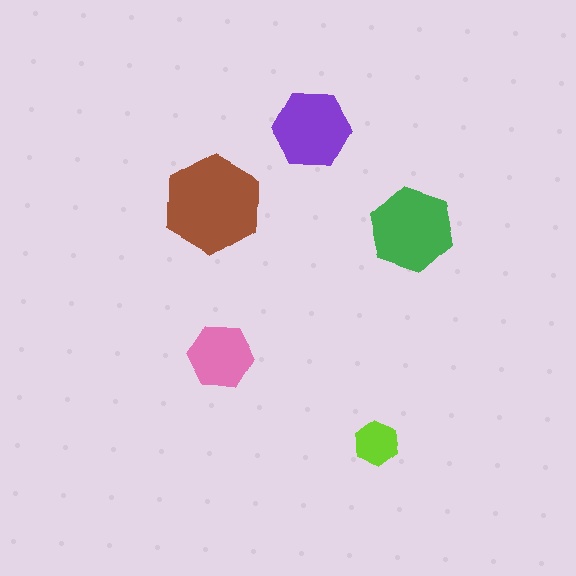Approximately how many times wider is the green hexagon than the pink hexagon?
About 1.5 times wider.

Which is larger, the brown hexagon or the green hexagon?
The brown one.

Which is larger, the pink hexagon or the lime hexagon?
The pink one.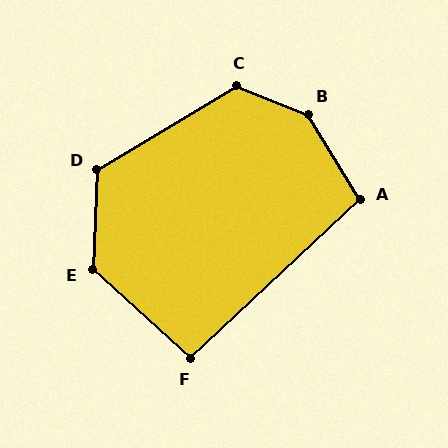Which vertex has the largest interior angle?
B, at approximately 143 degrees.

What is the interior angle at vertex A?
Approximately 102 degrees (obtuse).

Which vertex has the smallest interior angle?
F, at approximately 94 degrees.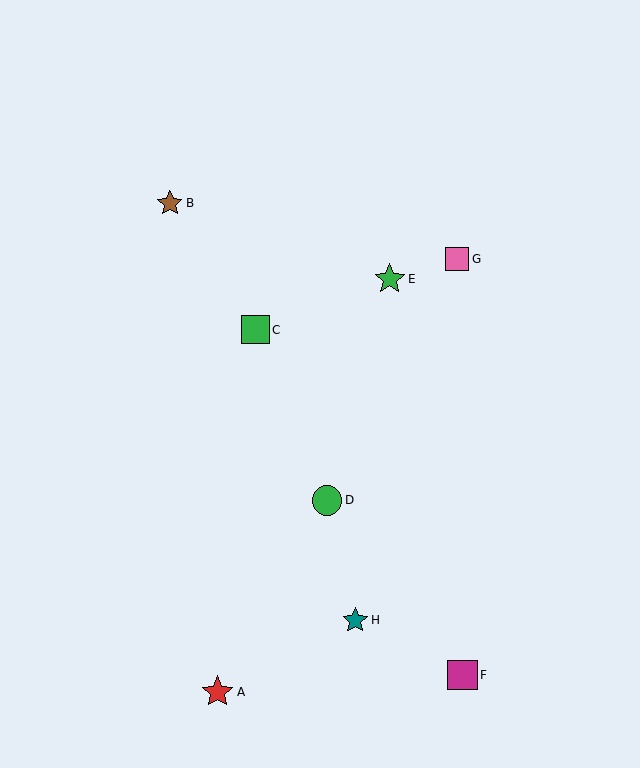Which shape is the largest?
The red star (labeled A) is the largest.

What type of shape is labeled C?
Shape C is a green square.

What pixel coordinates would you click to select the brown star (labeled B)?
Click at (170, 203) to select the brown star B.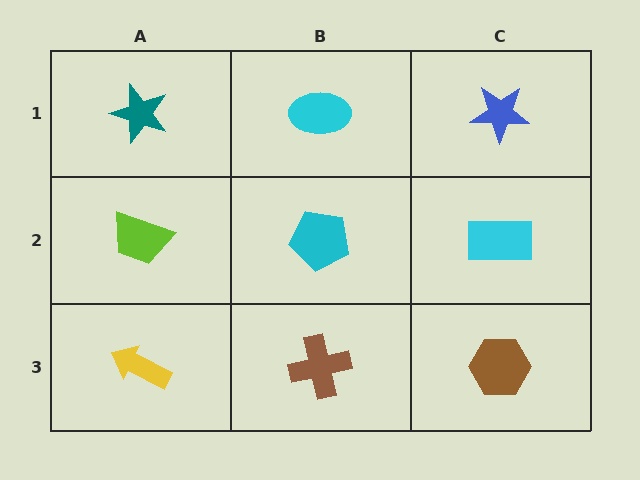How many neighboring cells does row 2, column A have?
3.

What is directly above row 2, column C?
A blue star.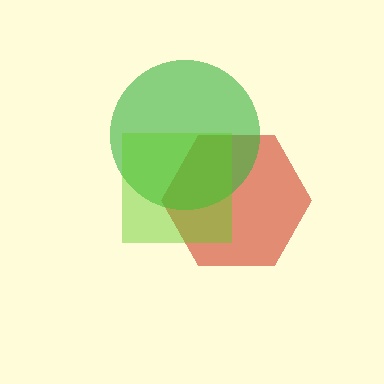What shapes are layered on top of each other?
The layered shapes are: a red hexagon, a green circle, a lime square.